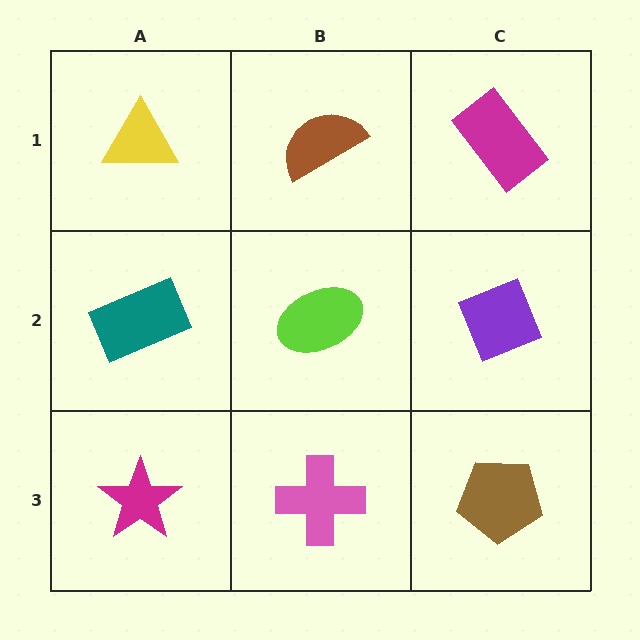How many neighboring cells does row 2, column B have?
4.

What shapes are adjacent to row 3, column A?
A teal rectangle (row 2, column A), a pink cross (row 3, column B).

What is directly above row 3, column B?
A lime ellipse.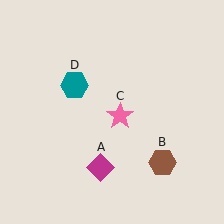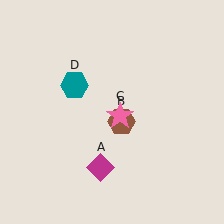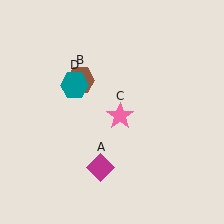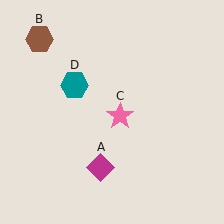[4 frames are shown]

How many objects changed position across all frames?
1 object changed position: brown hexagon (object B).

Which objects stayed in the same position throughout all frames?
Magenta diamond (object A) and pink star (object C) and teal hexagon (object D) remained stationary.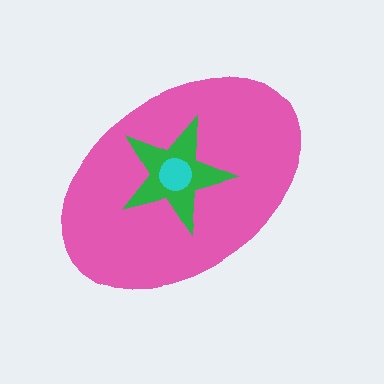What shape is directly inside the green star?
The cyan circle.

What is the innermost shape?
The cyan circle.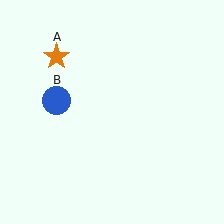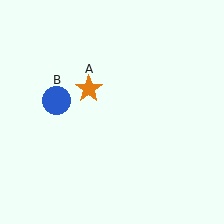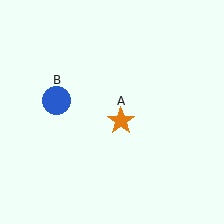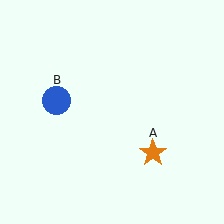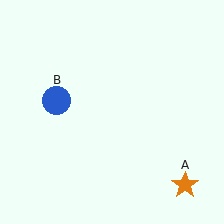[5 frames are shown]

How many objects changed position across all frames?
1 object changed position: orange star (object A).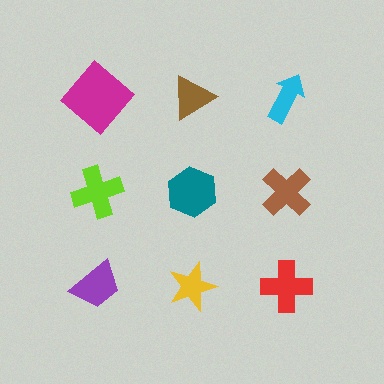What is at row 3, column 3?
A red cross.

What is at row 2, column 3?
A brown cross.